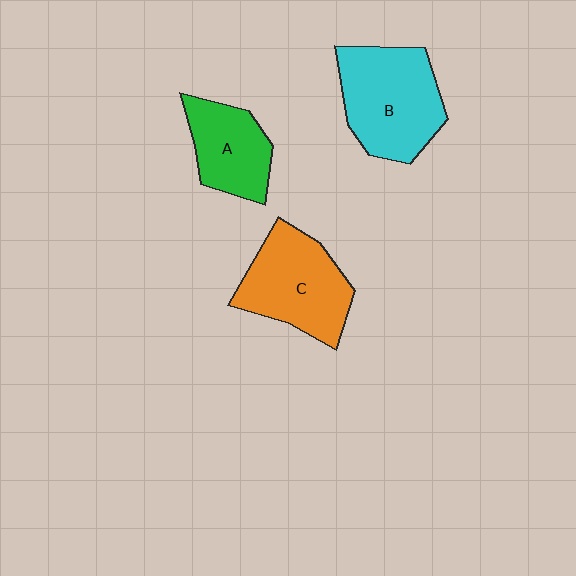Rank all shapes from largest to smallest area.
From largest to smallest: B (cyan), C (orange), A (green).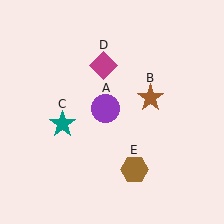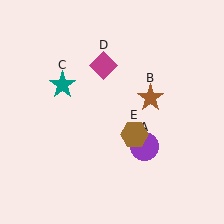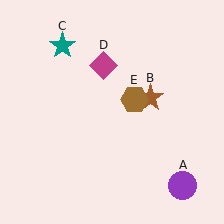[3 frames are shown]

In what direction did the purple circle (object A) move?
The purple circle (object A) moved down and to the right.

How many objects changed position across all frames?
3 objects changed position: purple circle (object A), teal star (object C), brown hexagon (object E).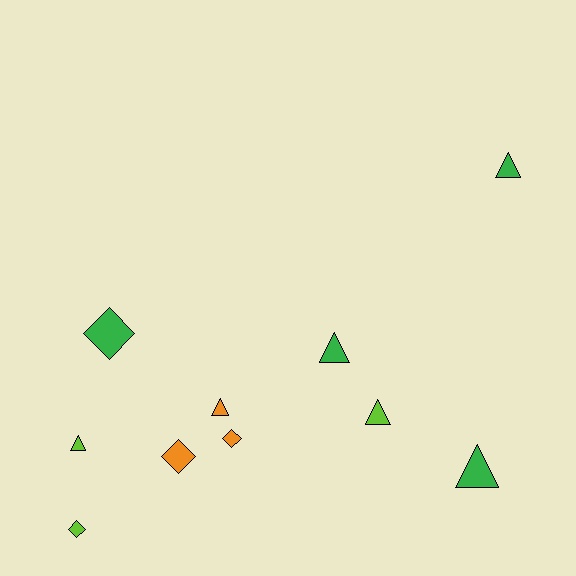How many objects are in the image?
There are 10 objects.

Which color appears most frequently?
Green, with 4 objects.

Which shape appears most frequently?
Triangle, with 6 objects.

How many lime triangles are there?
There are 2 lime triangles.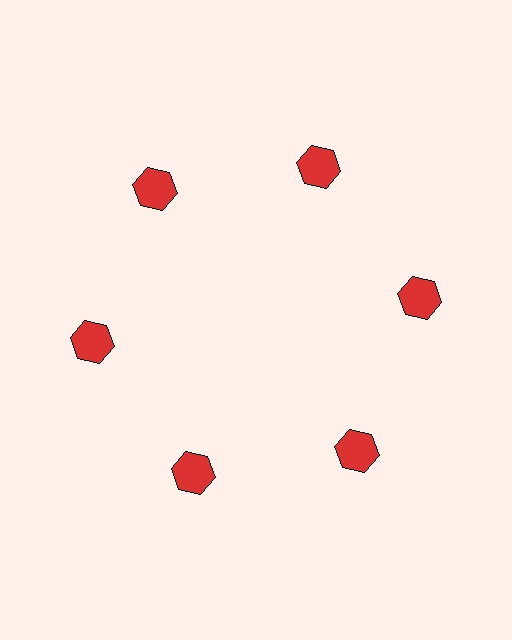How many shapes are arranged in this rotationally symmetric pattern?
There are 6 shapes, arranged in 6 groups of 1.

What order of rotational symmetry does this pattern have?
This pattern has 6-fold rotational symmetry.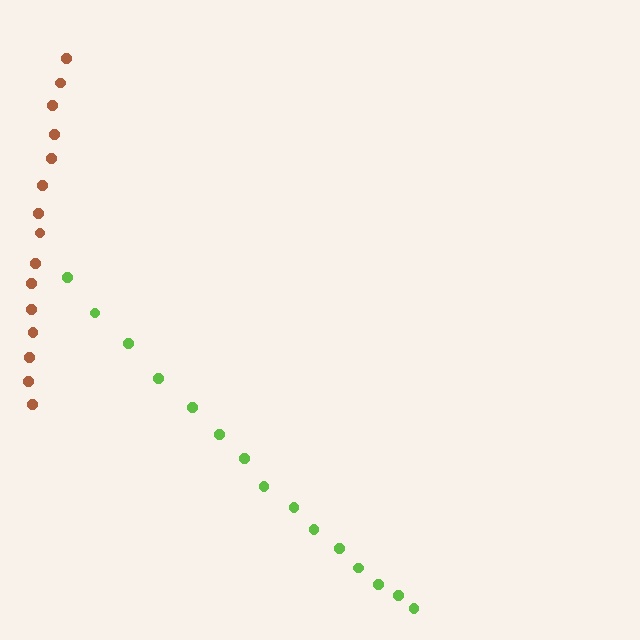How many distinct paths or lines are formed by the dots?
There are 2 distinct paths.